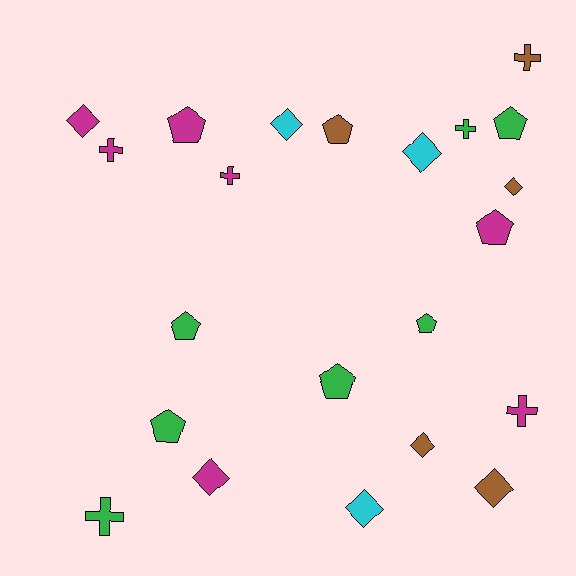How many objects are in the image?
There are 22 objects.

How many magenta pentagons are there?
There are 2 magenta pentagons.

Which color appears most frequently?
Green, with 7 objects.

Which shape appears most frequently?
Diamond, with 8 objects.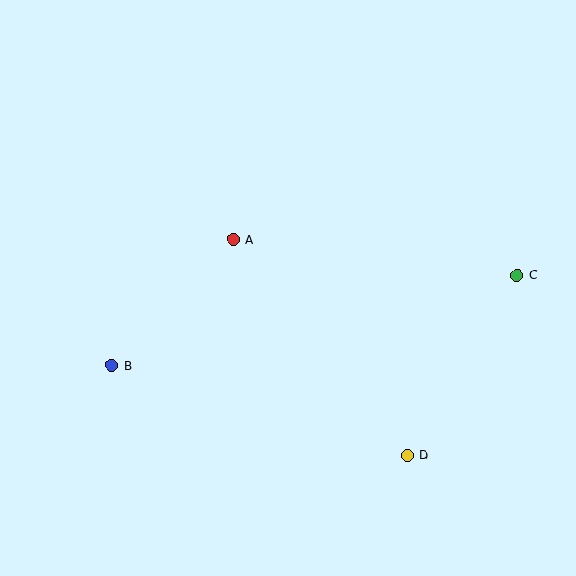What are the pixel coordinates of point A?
Point A is at (233, 240).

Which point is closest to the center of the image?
Point A at (233, 240) is closest to the center.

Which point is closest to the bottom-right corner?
Point D is closest to the bottom-right corner.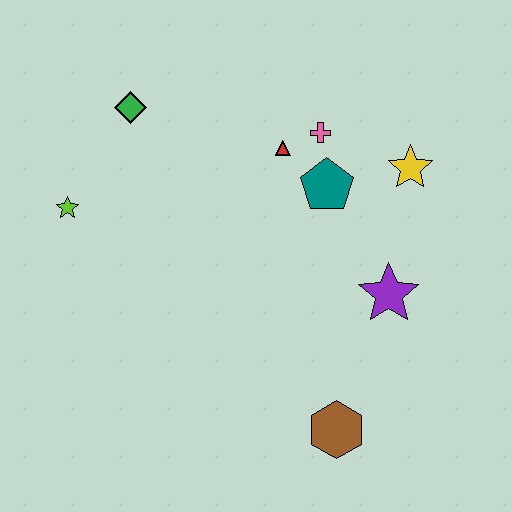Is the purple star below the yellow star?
Yes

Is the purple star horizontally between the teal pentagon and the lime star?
No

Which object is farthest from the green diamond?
The brown hexagon is farthest from the green diamond.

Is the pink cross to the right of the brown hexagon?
No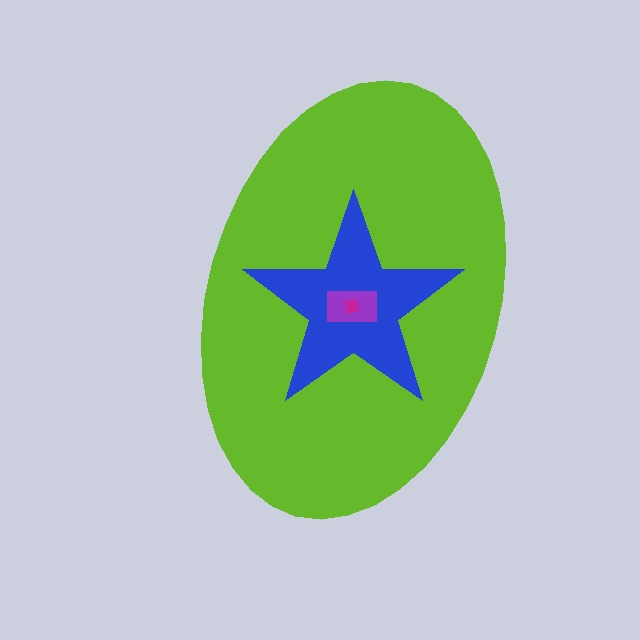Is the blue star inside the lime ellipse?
Yes.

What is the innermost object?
The magenta square.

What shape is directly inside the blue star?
The purple rectangle.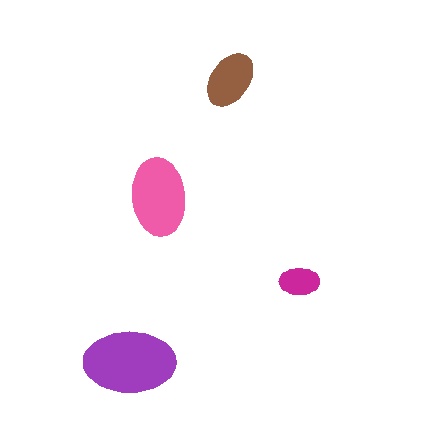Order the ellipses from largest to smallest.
the purple one, the pink one, the brown one, the magenta one.